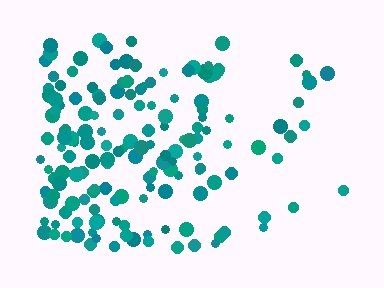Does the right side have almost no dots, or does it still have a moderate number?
Still a moderate number, just noticeably fewer than the left.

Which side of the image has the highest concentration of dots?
The left.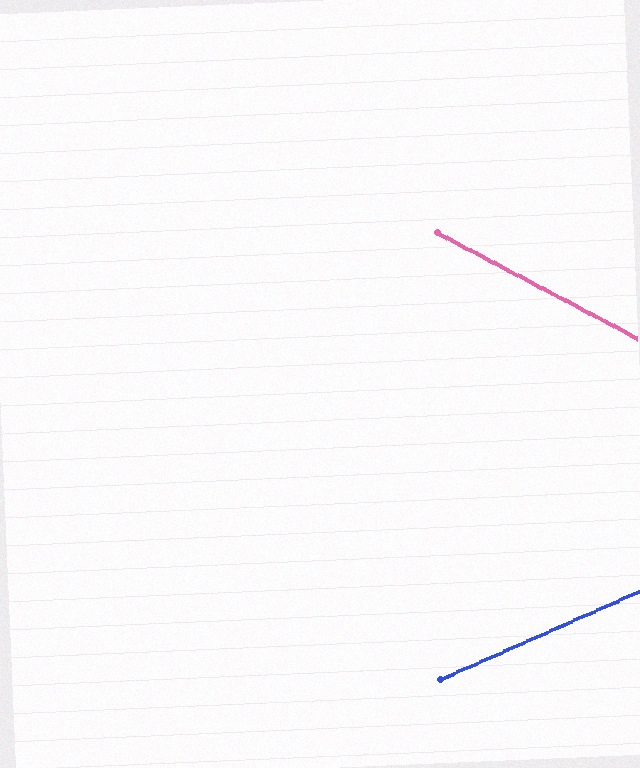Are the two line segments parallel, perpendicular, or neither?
Neither parallel nor perpendicular — they differ by about 52°.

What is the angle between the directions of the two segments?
Approximately 52 degrees.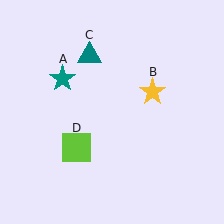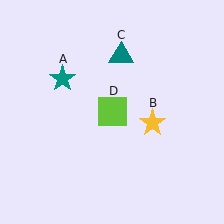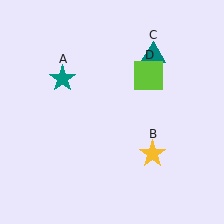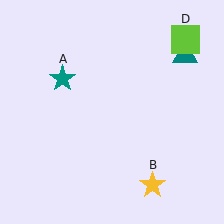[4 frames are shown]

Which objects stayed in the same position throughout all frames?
Teal star (object A) remained stationary.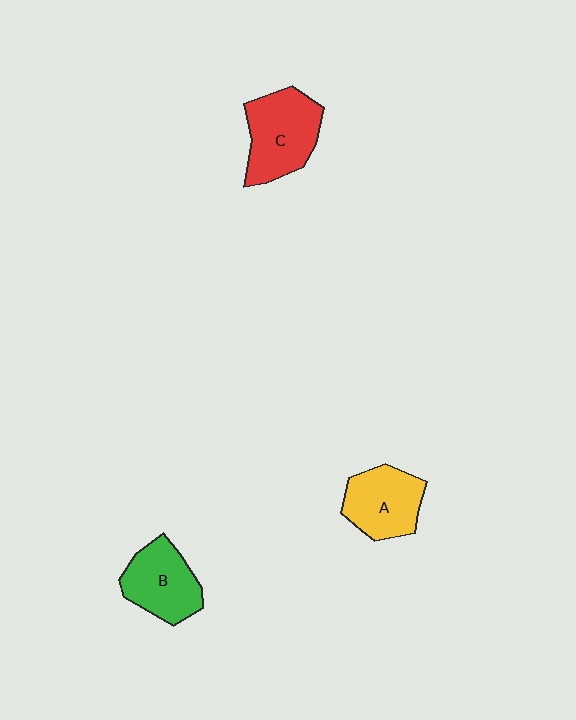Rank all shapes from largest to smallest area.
From largest to smallest: C (red), B (green), A (yellow).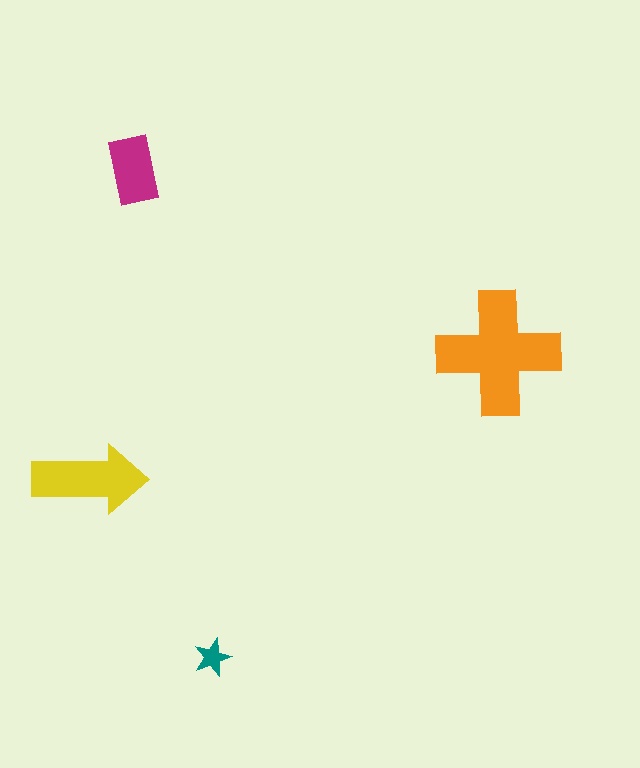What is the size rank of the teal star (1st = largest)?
4th.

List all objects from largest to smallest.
The orange cross, the yellow arrow, the magenta rectangle, the teal star.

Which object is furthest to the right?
The orange cross is rightmost.